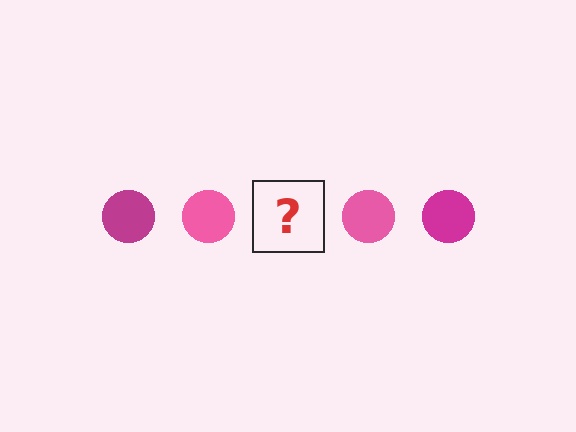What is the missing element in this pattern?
The missing element is a magenta circle.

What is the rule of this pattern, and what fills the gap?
The rule is that the pattern cycles through magenta, pink circles. The gap should be filled with a magenta circle.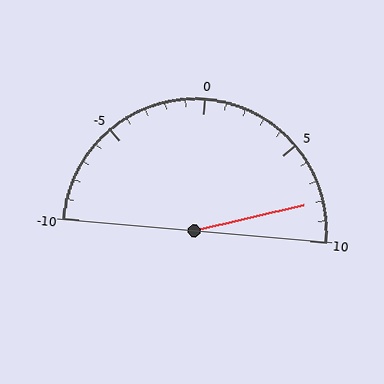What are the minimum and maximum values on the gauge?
The gauge ranges from -10 to 10.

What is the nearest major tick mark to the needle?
The nearest major tick mark is 10.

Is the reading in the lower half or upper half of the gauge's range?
The reading is in the upper half of the range (-10 to 10).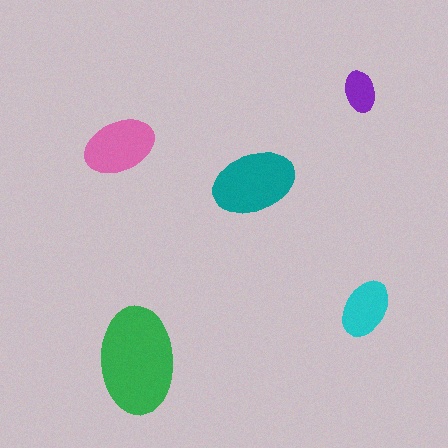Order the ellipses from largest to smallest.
the green one, the teal one, the pink one, the cyan one, the purple one.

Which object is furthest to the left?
The pink ellipse is leftmost.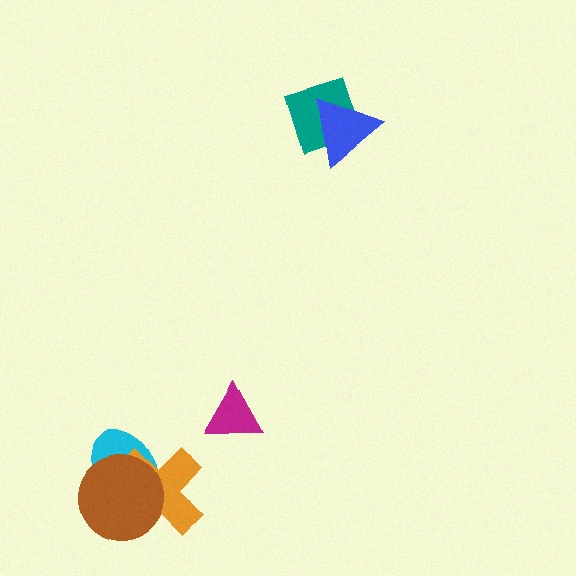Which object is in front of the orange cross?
The brown circle is in front of the orange cross.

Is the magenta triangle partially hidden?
No, no other shape covers it.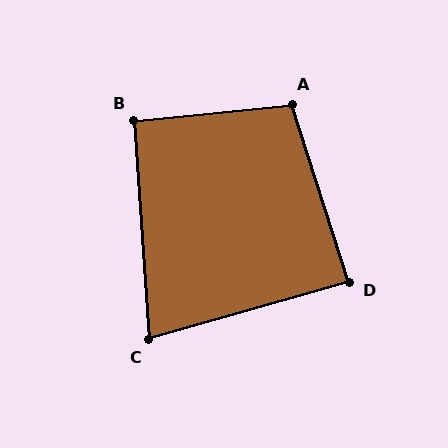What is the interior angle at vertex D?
Approximately 88 degrees (approximately right).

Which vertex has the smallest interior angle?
C, at approximately 78 degrees.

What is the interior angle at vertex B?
Approximately 92 degrees (approximately right).